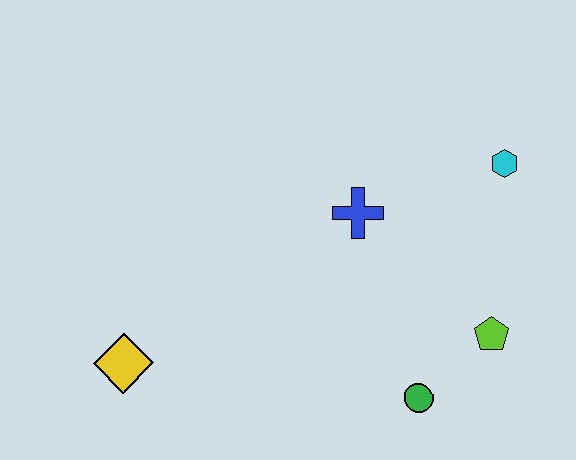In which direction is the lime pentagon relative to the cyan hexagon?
The lime pentagon is below the cyan hexagon.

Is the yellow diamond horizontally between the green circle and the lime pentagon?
No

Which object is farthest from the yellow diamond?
The cyan hexagon is farthest from the yellow diamond.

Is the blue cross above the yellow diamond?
Yes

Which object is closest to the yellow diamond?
The blue cross is closest to the yellow diamond.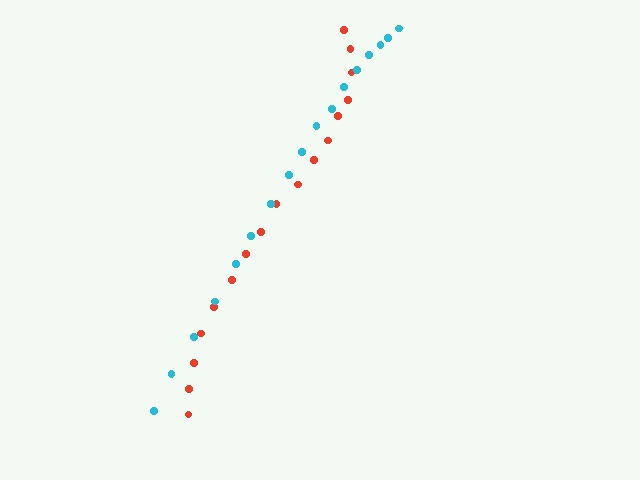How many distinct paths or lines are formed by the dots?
There are 2 distinct paths.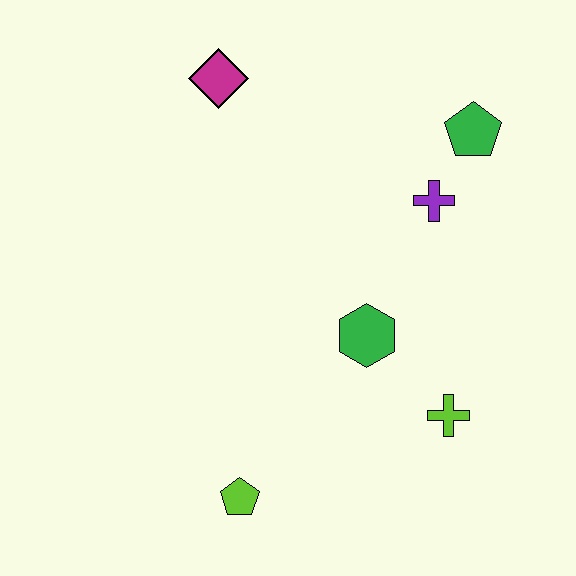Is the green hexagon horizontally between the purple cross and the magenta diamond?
Yes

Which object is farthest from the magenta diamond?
The lime pentagon is farthest from the magenta diamond.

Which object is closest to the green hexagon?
The lime cross is closest to the green hexagon.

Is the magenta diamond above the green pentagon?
Yes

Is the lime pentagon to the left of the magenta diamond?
No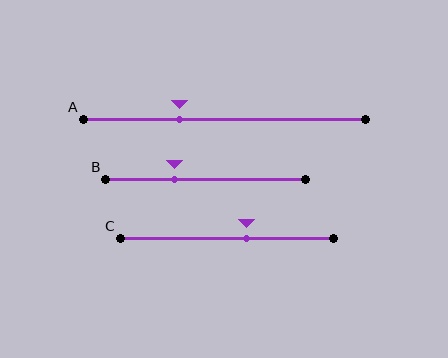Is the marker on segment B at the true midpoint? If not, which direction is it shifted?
No, the marker on segment B is shifted to the left by about 15% of the segment length.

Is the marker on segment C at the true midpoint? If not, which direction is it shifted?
No, the marker on segment C is shifted to the right by about 9% of the segment length.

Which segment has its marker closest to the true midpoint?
Segment C has its marker closest to the true midpoint.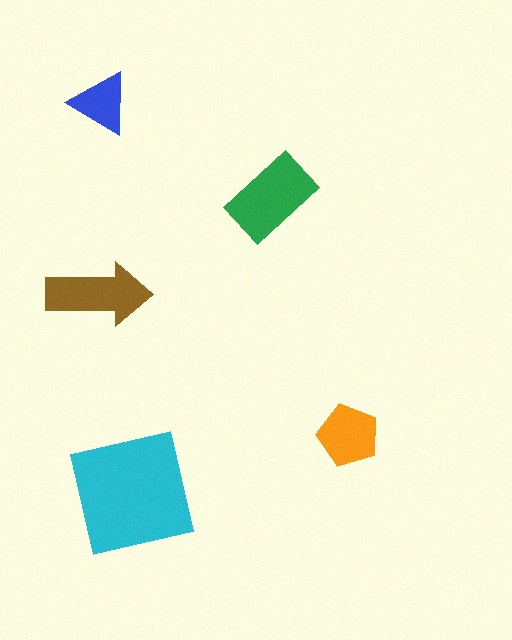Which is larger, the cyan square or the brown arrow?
The cyan square.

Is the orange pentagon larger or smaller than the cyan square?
Smaller.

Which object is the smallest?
The blue triangle.